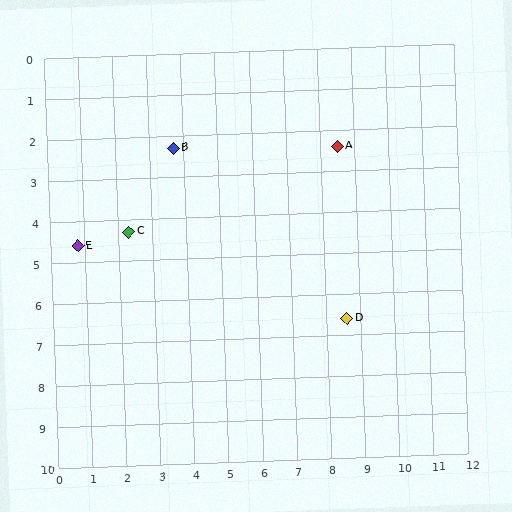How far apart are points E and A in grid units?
Points E and A are about 8.0 grid units apart.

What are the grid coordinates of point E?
Point E is at approximately (0.8, 4.6).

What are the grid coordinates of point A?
Point A is at approximately (8.5, 2.4).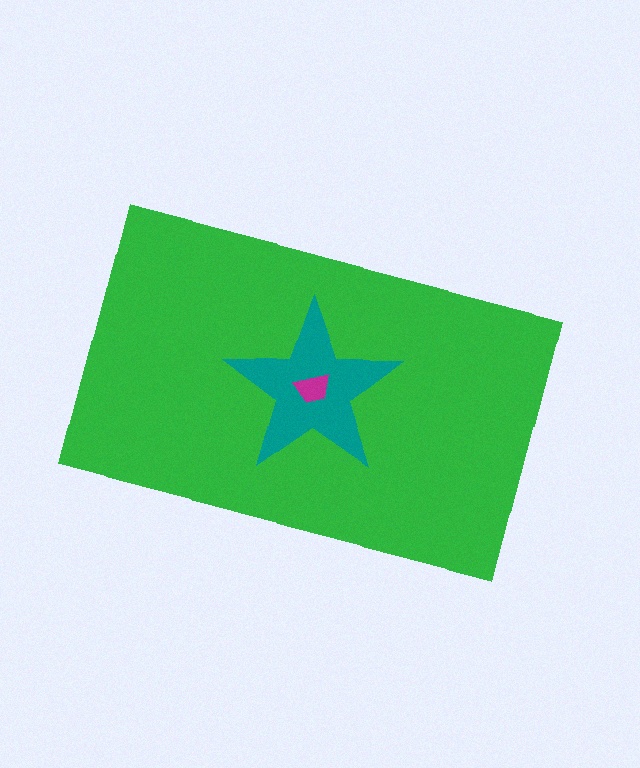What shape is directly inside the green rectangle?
The teal star.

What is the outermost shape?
The green rectangle.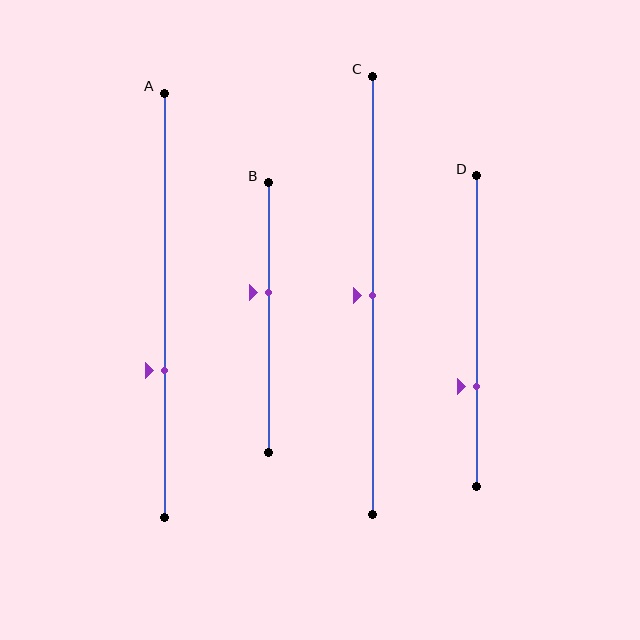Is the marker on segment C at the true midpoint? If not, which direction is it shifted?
Yes, the marker on segment C is at the true midpoint.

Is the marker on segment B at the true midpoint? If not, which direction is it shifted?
No, the marker on segment B is shifted upward by about 9% of the segment length.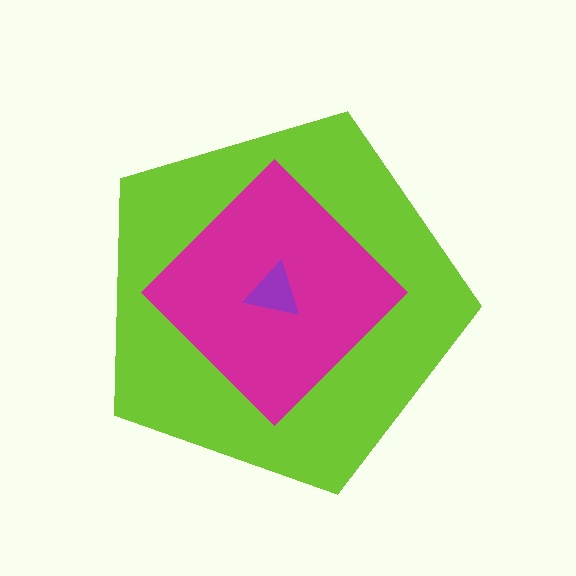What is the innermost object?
The purple triangle.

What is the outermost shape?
The lime pentagon.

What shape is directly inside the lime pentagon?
The magenta diamond.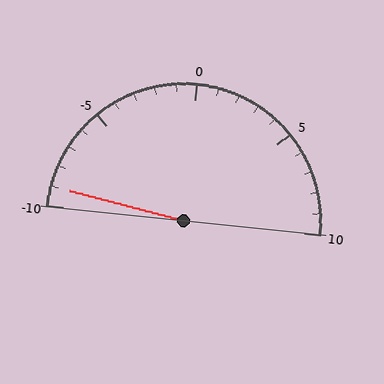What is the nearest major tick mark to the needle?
The nearest major tick mark is -10.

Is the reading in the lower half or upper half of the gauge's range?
The reading is in the lower half of the range (-10 to 10).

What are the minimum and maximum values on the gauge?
The gauge ranges from -10 to 10.